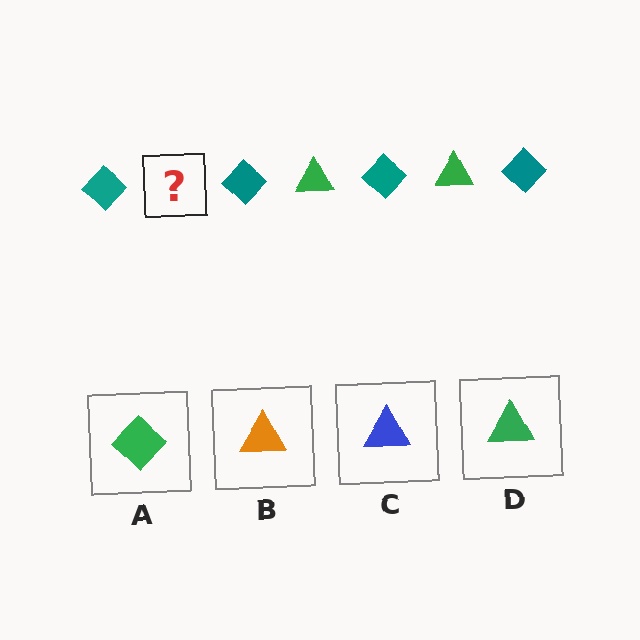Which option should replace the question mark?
Option D.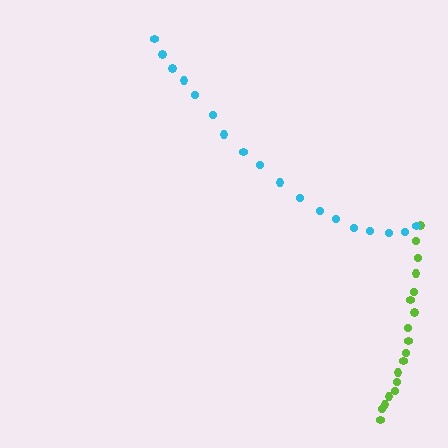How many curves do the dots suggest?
There are 2 distinct paths.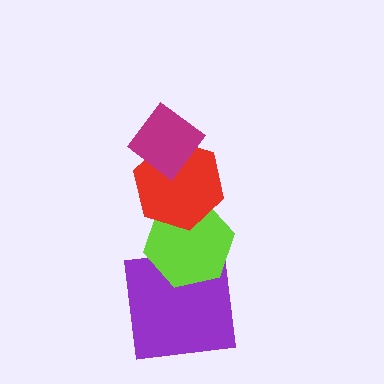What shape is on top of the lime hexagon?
The red hexagon is on top of the lime hexagon.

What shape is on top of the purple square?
The lime hexagon is on top of the purple square.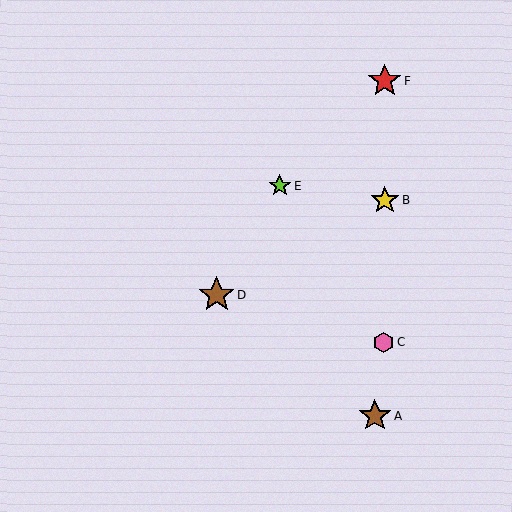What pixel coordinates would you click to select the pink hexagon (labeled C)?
Click at (383, 342) to select the pink hexagon C.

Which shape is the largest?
The brown star (labeled D) is the largest.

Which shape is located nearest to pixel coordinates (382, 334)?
The pink hexagon (labeled C) at (383, 342) is nearest to that location.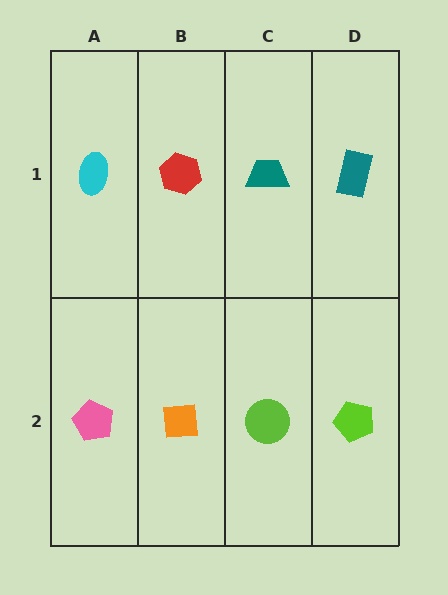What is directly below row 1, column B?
An orange square.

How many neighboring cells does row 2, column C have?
3.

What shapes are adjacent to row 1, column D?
A lime pentagon (row 2, column D), a teal trapezoid (row 1, column C).